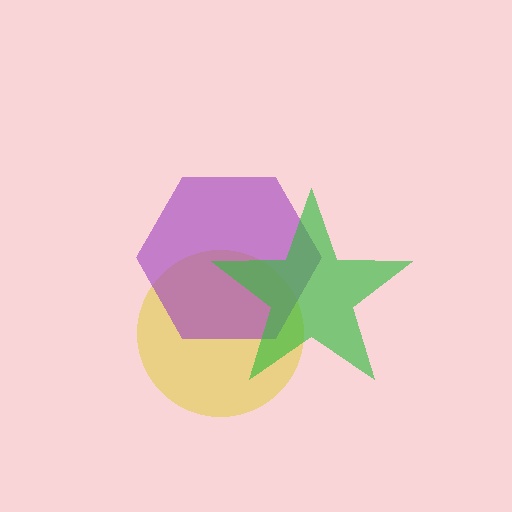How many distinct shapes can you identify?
There are 3 distinct shapes: a yellow circle, a purple hexagon, a green star.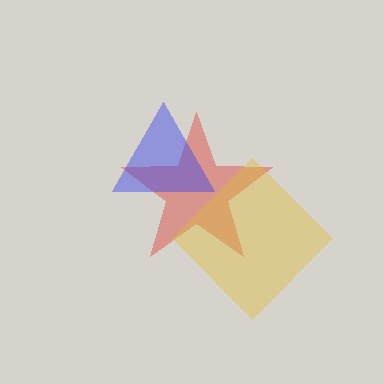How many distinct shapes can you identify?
There are 3 distinct shapes: a red star, a yellow diamond, a blue triangle.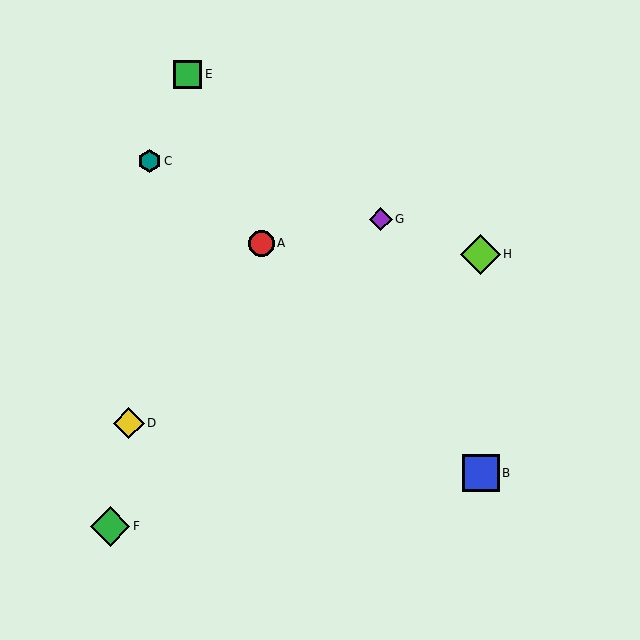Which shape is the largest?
The lime diamond (labeled H) is the largest.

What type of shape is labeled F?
Shape F is a green diamond.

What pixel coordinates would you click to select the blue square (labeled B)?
Click at (481, 473) to select the blue square B.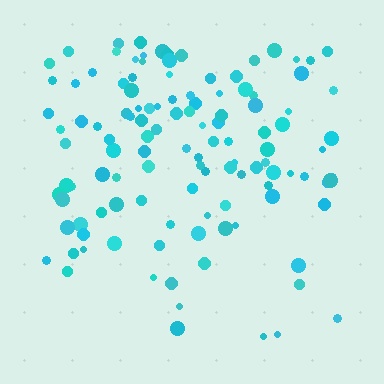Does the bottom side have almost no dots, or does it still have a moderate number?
Still a moderate number, just noticeably fewer than the top.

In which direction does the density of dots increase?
From bottom to top, with the top side densest.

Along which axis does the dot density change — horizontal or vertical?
Vertical.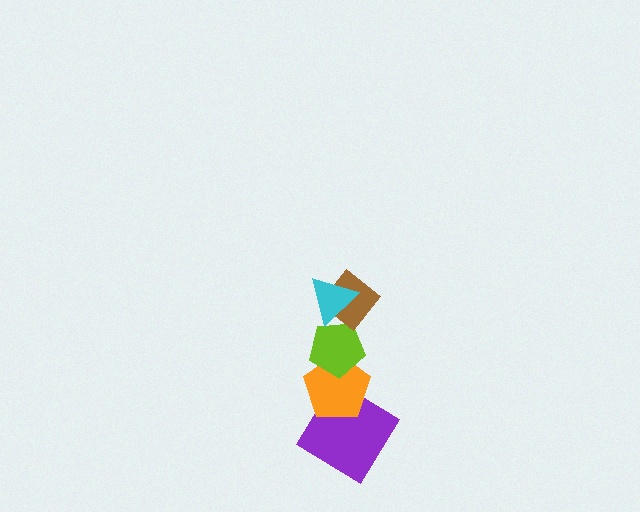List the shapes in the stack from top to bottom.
From top to bottom: the cyan triangle, the brown diamond, the lime pentagon, the orange pentagon, the purple diamond.